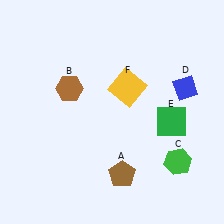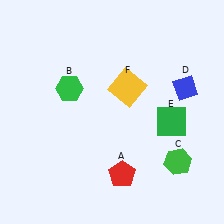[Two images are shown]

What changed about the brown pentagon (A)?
In Image 1, A is brown. In Image 2, it changed to red.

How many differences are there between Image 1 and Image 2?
There are 2 differences between the two images.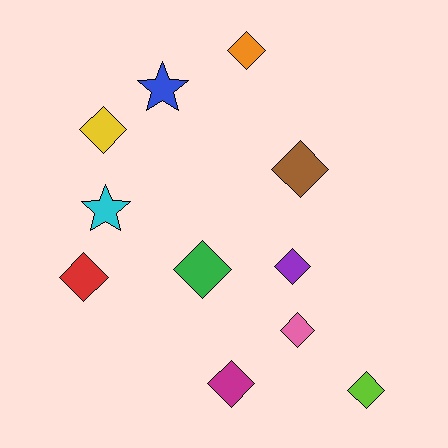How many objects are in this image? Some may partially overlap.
There are 11 objects.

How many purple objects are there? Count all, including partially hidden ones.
There is 1 purple object.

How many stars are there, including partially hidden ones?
There are 2 stars.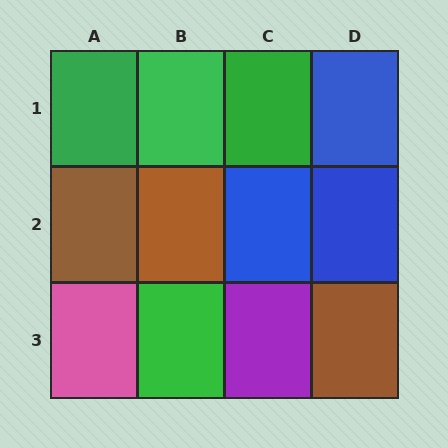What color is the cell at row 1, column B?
Green.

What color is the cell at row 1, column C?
Green.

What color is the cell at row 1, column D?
Blue.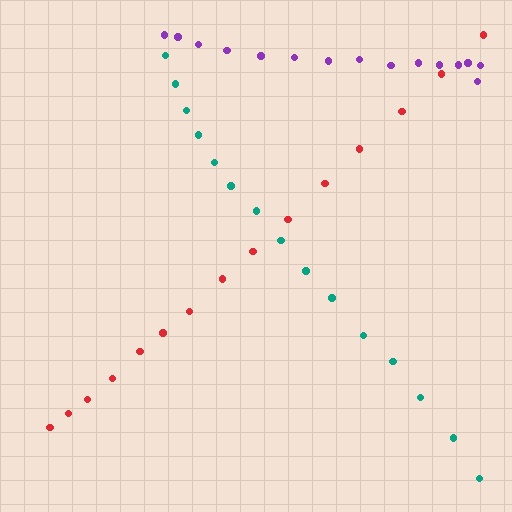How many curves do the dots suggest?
There are 3 distinct paths.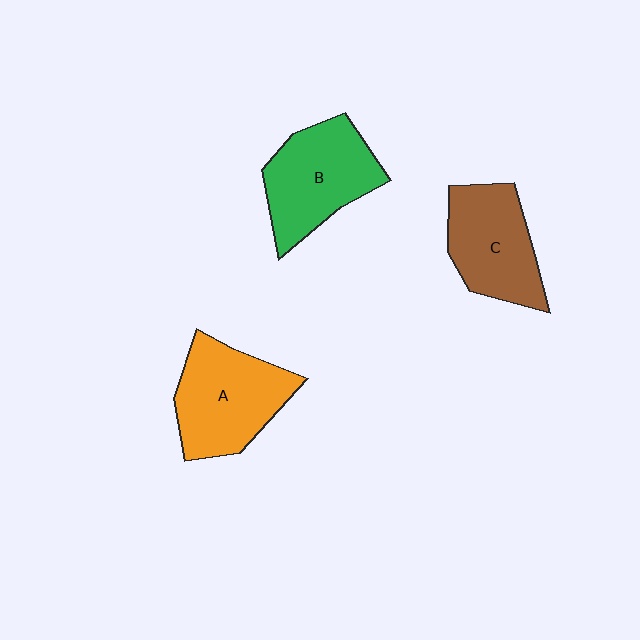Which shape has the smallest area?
Shape C (brown).